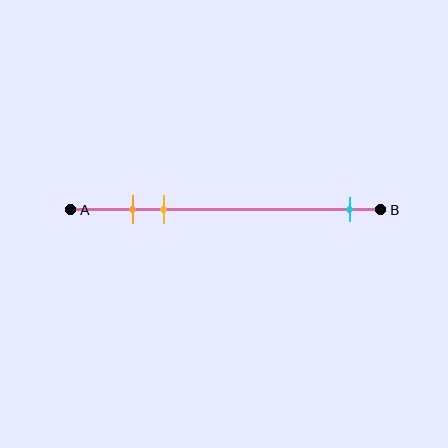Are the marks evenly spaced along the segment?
No, the marks are not evenly spaced.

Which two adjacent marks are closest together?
The orange and yellow marks are the closest adjacent pair.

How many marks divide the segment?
There are 3 marks dividing the segment.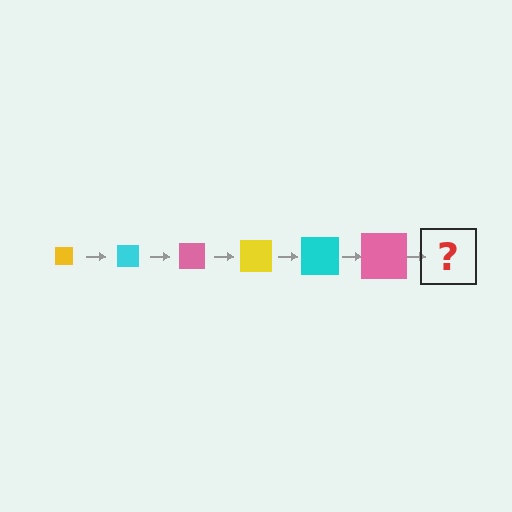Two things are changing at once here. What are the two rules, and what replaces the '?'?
The two rules are that the square grows larger each step and the color cycles through yellow, cyan, and pink. The '?' should be a yellow square, larger than the previous one.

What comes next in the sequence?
The next element should be a yellow square, larger than the previous one.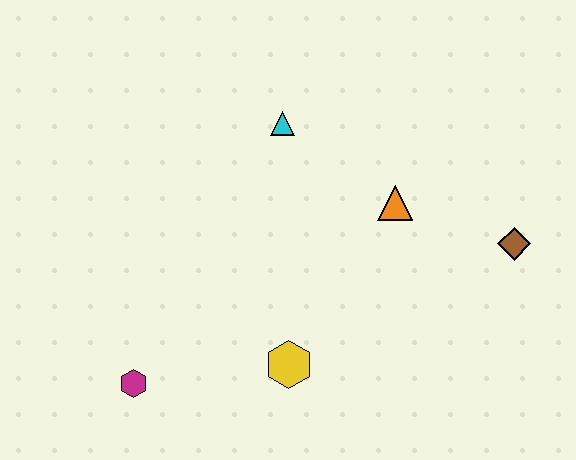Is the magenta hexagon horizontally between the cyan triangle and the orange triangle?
No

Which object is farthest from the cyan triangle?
The magenta hexagon is farthest from the cyan triangle.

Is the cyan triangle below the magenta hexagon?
No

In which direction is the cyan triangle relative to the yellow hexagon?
The cyan triangle is above the yellow hexagon.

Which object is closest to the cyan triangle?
The orange triangle is closest to the cyan triangle.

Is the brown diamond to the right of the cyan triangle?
Yes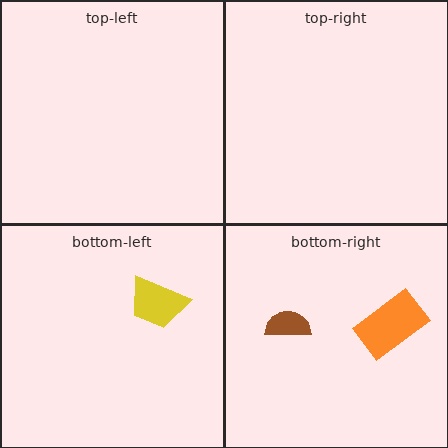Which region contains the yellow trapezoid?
The bottom-left region.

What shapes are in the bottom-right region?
The brown semicircle, the orange rectangle.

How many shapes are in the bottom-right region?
2.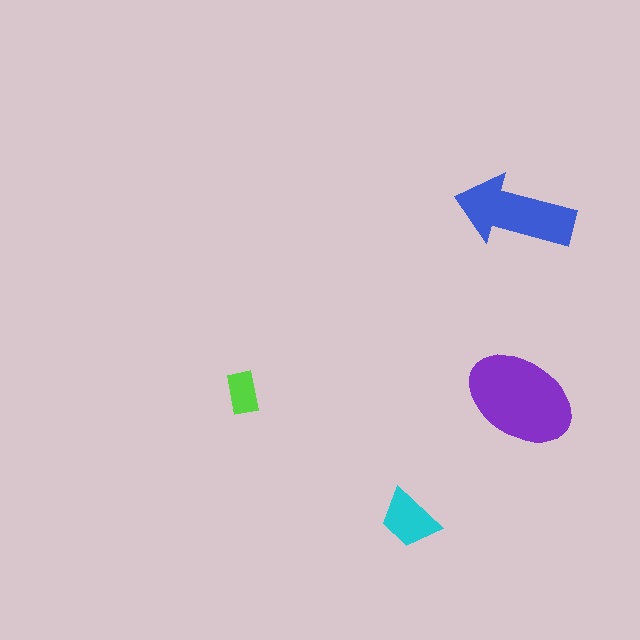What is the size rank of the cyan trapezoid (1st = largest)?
3rd.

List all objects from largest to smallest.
The purple ellipse, the blue arrow, the cyan trapezoid, the lime rectangle.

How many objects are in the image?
There are 4 objects in the image.